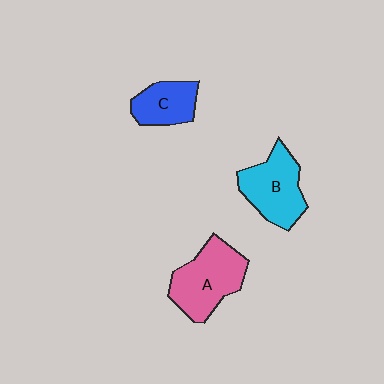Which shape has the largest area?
Shape A (pink).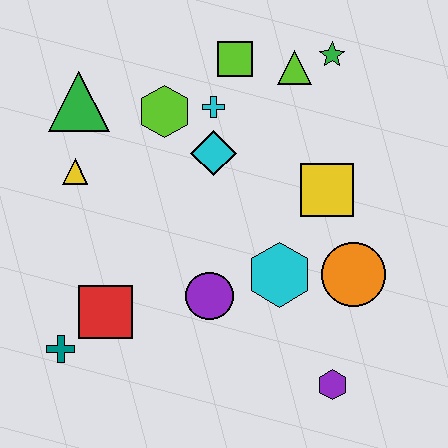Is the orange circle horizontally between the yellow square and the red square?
No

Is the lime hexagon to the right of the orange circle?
No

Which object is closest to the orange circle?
The cyan hexagon is closest to the orange circle.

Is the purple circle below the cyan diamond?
Yes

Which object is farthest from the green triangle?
The purple hexagon is farthest from the green triangle.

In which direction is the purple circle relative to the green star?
The purple circle is below the green star.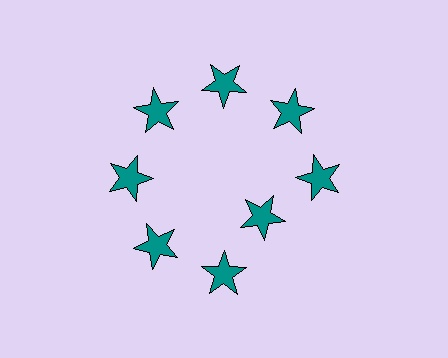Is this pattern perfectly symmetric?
No. The 8 teal stars are arranged in a ring, but one element near the 4 o'clock position is pulled inward toward the center, breaking the 8-fold rotational symmetry.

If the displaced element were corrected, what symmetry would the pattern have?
It would have 8-fold rotational symmetry — the pattern would map onto itself every 45 degrees.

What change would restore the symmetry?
The symmetry would be restored by moving it outward, back onto the ring so that all 8 stars sit at equal angles and equal distance from the center.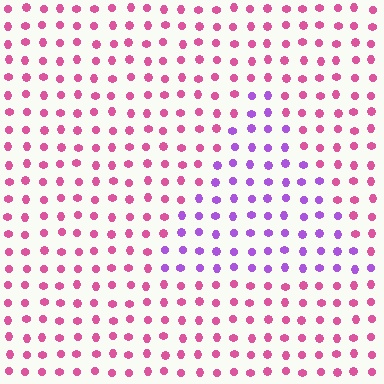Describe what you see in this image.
The image is filled with small pink elements in a uniform arrangement. A triangle-shaped region is visible where the elements are tinted to a slightly different hue, forming a subtle color boundary.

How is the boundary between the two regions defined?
The boundary is defined purely by a slight shift in hue (about 49 degrees). Spacing, size, and orientation are identical on both sides.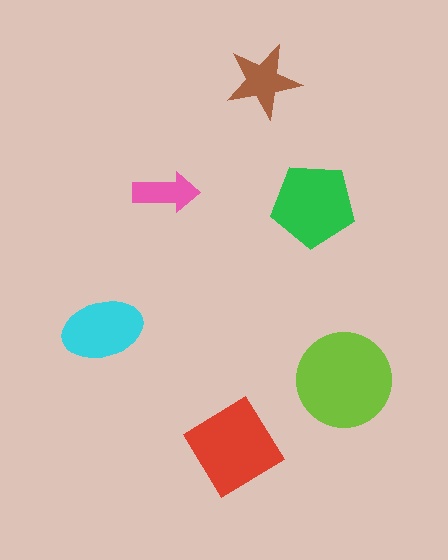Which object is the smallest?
The pink arrow.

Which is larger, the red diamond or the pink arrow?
The red diamond.